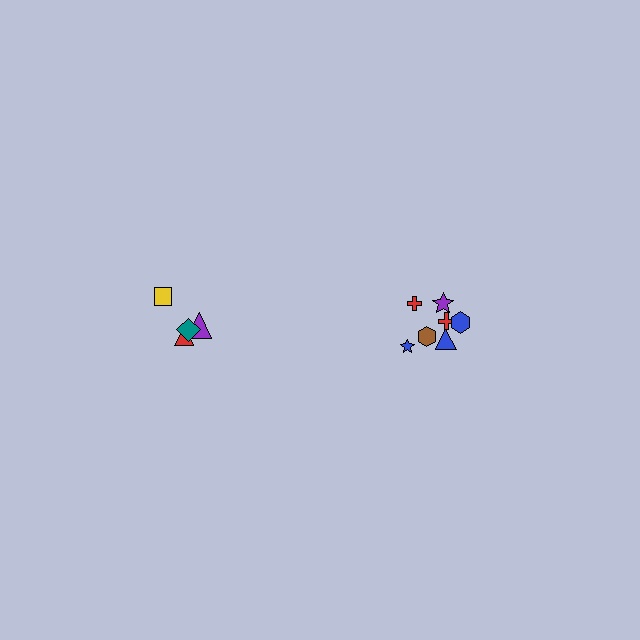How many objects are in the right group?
There are 7 objects.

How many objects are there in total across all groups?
There are 11 objects.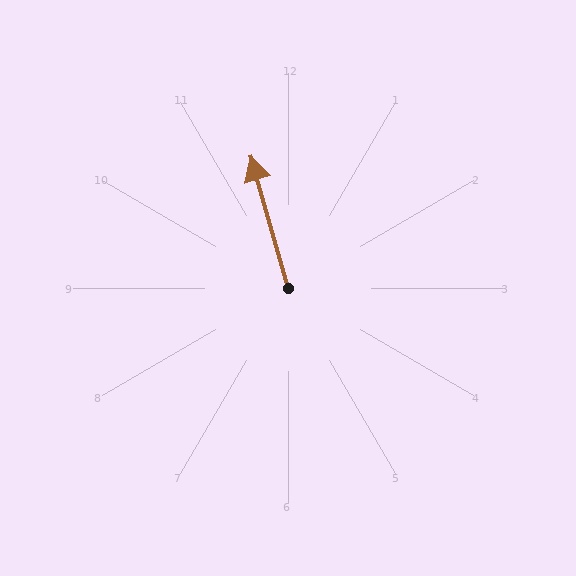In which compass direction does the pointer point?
North.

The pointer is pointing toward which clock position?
Roughly 11 o'clock.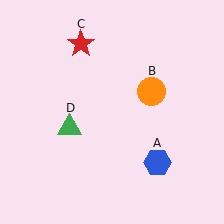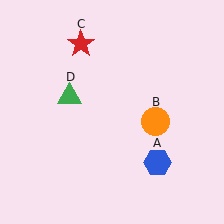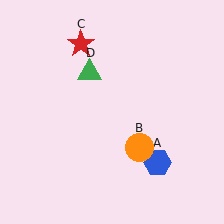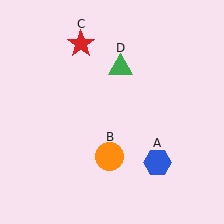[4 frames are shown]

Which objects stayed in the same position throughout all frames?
Blue hexagon (object A) and red star (object C) remained stationary.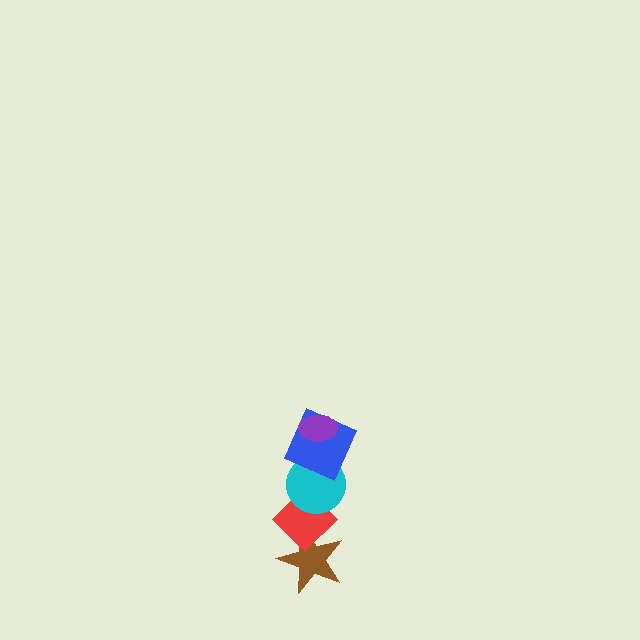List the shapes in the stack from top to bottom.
From top to bottom: the purple ellipse, the blue square, the cyan circle, the red diamond, the brown star.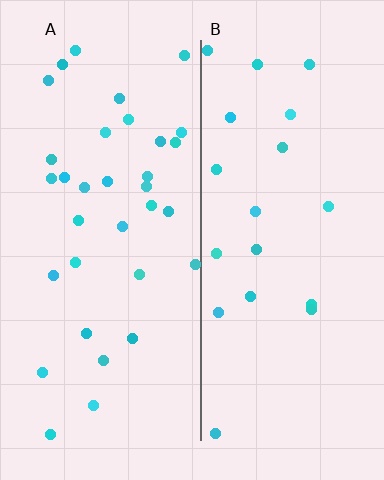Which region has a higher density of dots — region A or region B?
A (the left).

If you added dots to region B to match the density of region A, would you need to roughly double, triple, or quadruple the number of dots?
Approximately double.